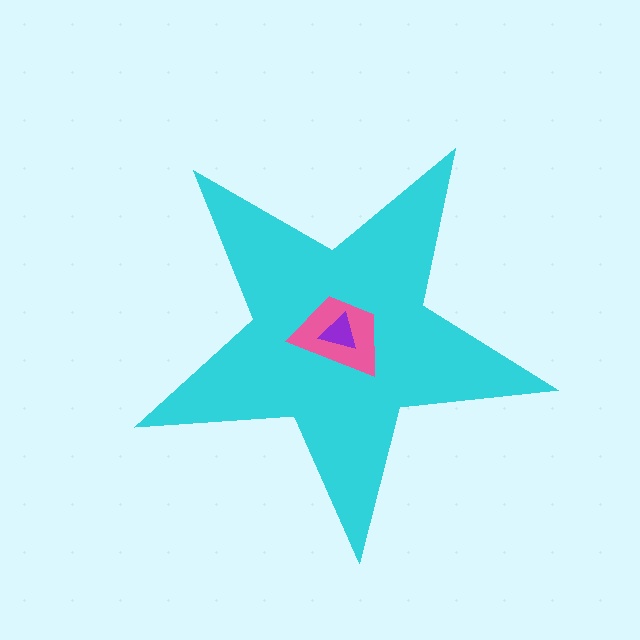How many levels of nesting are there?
3.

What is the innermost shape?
The purple triangle.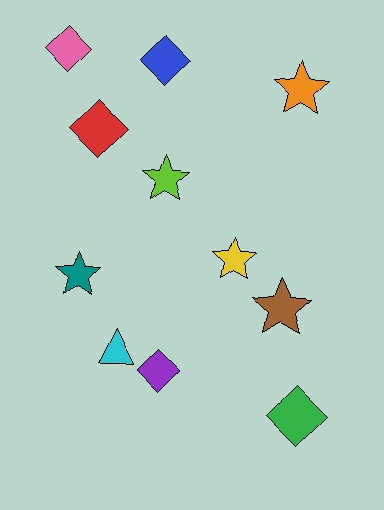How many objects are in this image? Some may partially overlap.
There are 11 objects.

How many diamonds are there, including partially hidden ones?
There are 5 diamonds.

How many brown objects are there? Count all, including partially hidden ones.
There is 1 brown object.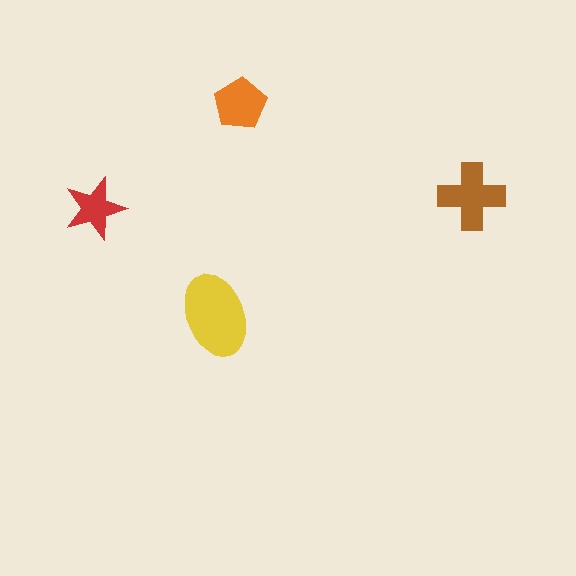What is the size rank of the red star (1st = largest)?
4th.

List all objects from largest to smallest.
The yellow ellipse, the brown cross, the orange pentagon, the red star.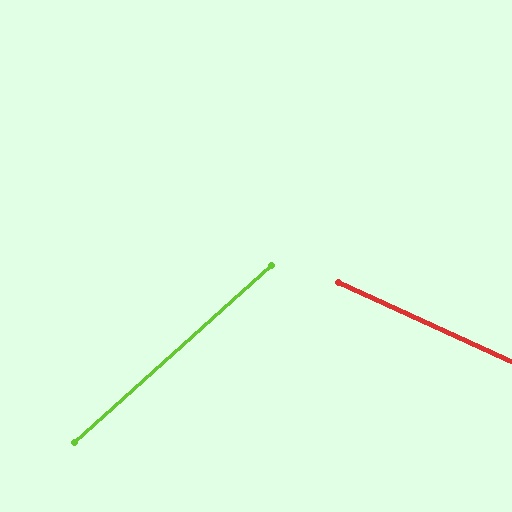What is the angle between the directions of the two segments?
Approximately 67 degrees.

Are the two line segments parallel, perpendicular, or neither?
Neither parallel nor perpendicular — they differ by about 67°.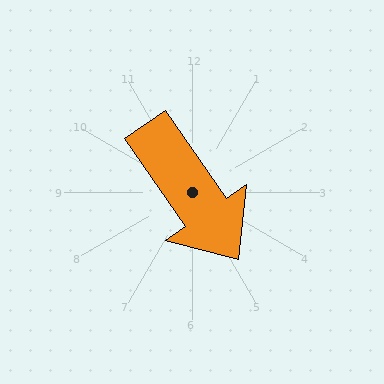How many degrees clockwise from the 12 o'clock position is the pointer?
Approximately 145 degrees.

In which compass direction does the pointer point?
Southeast.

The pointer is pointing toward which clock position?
Roughly 5 o'clock.